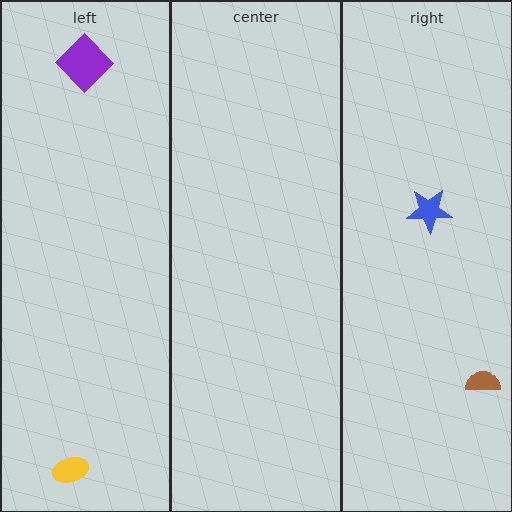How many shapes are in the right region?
2.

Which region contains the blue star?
The right region.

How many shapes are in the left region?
2.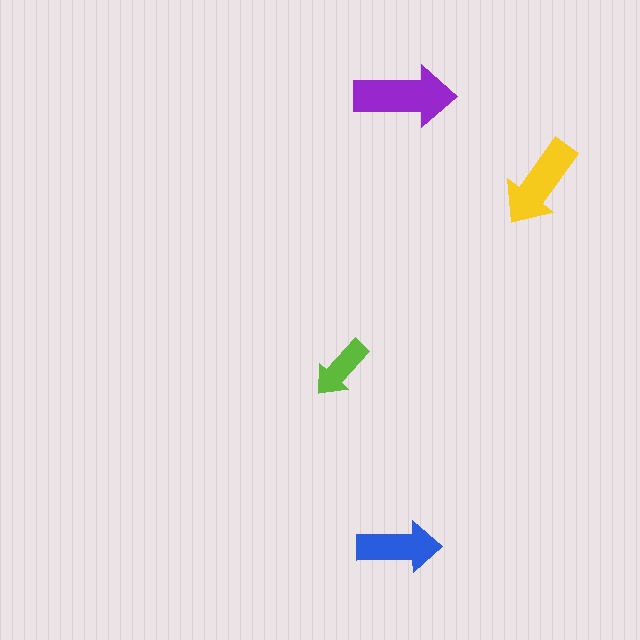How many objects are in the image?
There are 4 objects in the image.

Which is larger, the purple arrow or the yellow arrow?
The purple one.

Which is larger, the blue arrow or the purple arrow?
The purple one.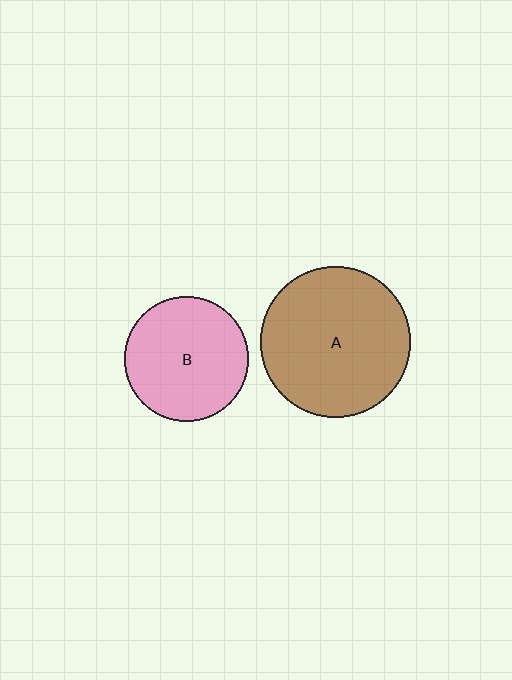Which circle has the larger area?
Circle A (brown).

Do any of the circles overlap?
No, none of the circles overlap.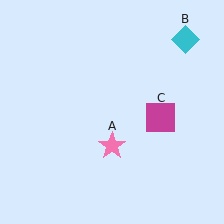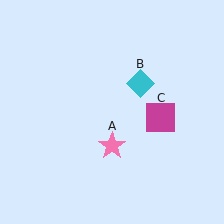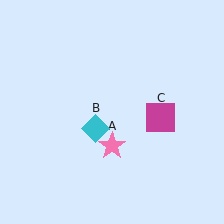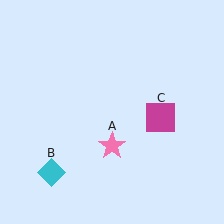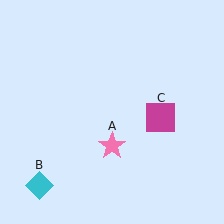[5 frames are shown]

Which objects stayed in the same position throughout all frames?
Pink star (object A) and magenta square (object C) remained stationary.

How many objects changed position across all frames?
1 object changed position: cyan diamond (object B).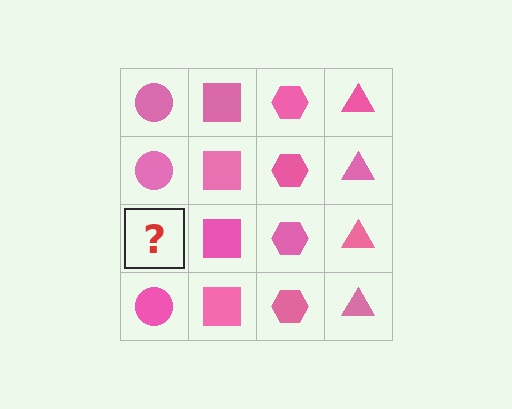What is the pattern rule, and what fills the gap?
The rule is that each column has a consistent shape. The gap should be filled with a pink circle.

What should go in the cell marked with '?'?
The missing cell should contain a pink circle.